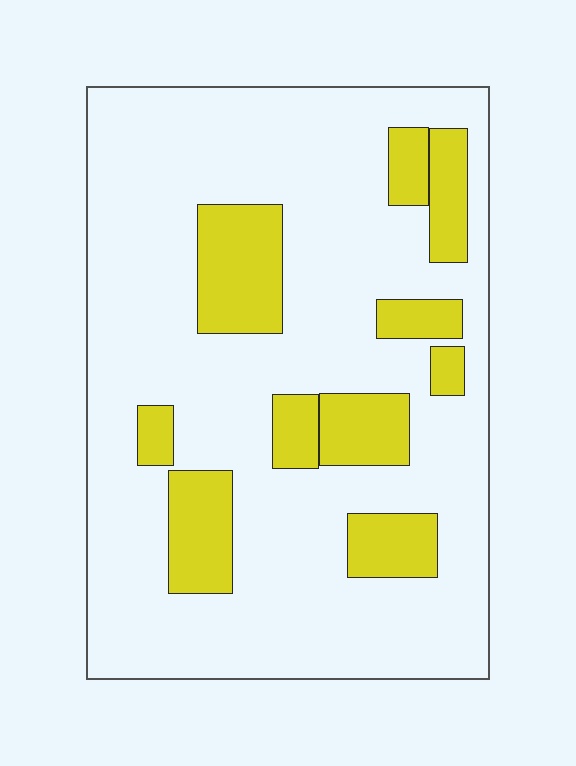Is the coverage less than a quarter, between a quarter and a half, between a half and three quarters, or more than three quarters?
Less than a quarter.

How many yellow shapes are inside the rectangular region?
10.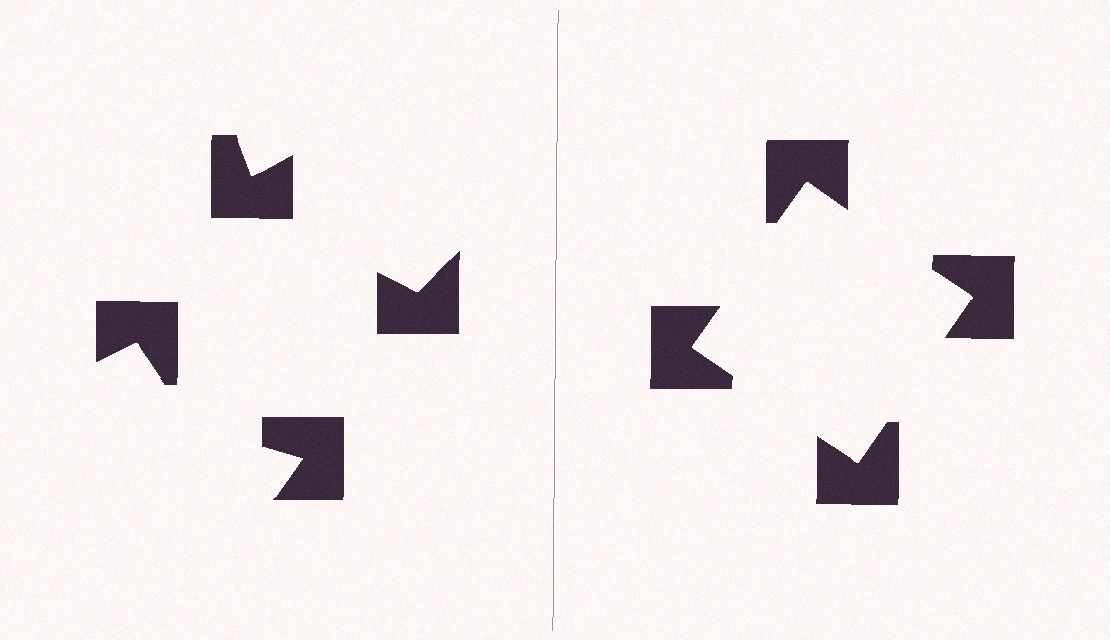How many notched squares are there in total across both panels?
8 — 4 on each side.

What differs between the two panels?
The notched squares are positioned identically on both sides; only the wedge orientations differ. On the right they align to a square; on the left they are misaligned.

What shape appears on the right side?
An illusory square.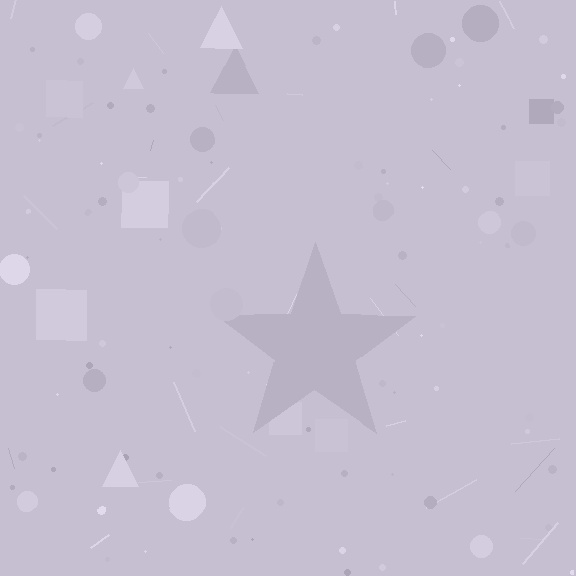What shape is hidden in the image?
A star is hidden in the image.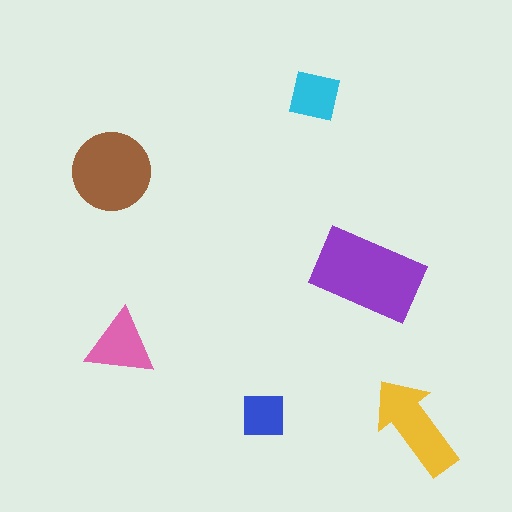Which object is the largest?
The purple rectangle.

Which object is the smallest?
The blue square.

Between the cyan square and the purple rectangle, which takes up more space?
The purple rectangle.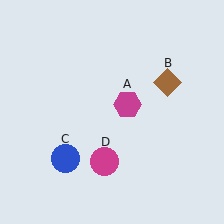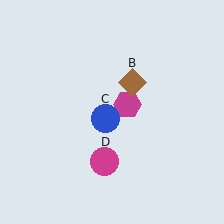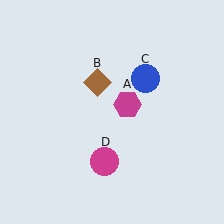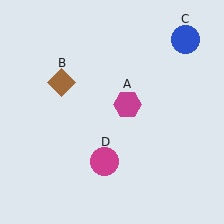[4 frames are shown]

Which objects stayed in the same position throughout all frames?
Magenta hexagon (object A) and magenta circle (object D) remained stationary.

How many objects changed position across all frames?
2 objects changed position: brown diamond (object B), blue circle (object C).